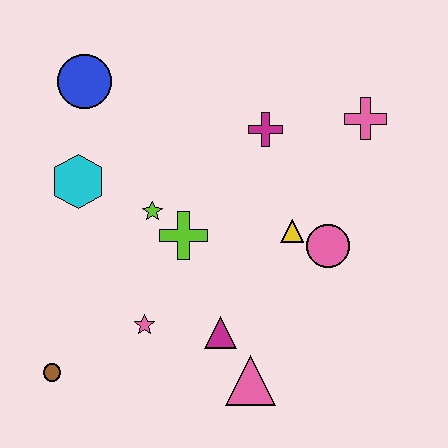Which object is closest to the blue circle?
The cyan hexagon is closest to the blue circle.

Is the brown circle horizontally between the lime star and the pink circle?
No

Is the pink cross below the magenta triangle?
No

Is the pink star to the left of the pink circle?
Yes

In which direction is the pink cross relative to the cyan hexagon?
The pink cross is to the right of the cyan hexagon.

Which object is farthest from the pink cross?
The brown circle is farthest from the pink cross.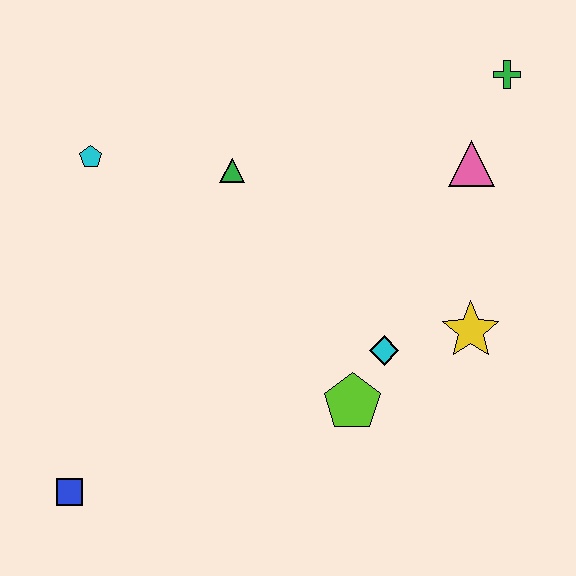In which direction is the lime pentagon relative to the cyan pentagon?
The lime pentagon is to the right of the cyan pentagon.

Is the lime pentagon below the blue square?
No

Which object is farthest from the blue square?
The green cross is farthest from the blue square.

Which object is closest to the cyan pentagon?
The green triangle is closest to the cyan pentagon.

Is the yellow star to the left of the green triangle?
No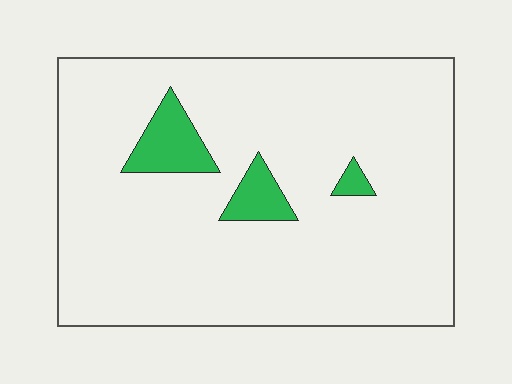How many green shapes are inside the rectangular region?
3.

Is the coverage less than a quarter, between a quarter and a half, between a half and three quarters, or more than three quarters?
Less than a quarter.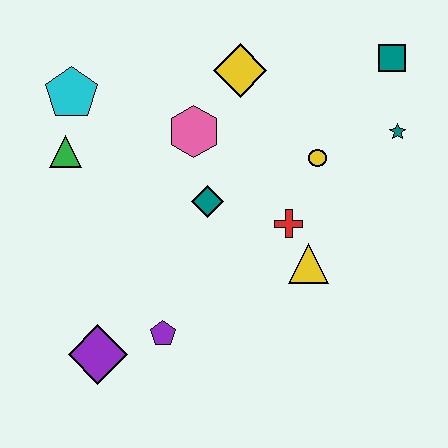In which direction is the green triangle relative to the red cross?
The green triangle is to the left of the red cross.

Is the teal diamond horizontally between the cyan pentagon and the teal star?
Yes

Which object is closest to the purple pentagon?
The purple diamond is closest to the purple pentagon.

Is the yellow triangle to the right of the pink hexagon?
Yes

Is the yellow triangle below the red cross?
Yes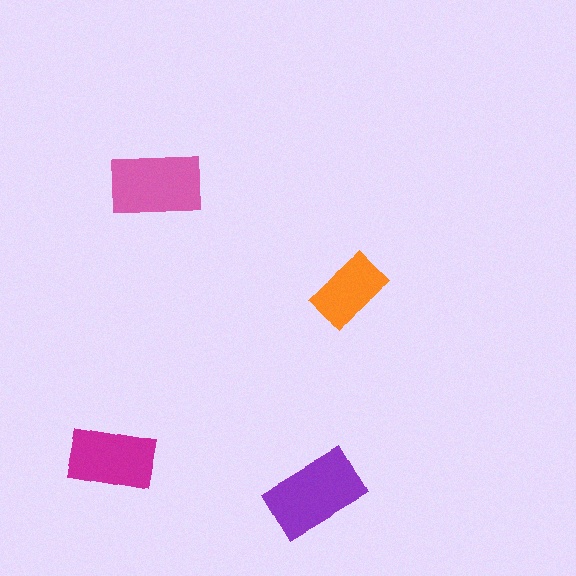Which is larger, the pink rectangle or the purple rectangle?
The purple one.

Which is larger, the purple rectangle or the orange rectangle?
The purple one.